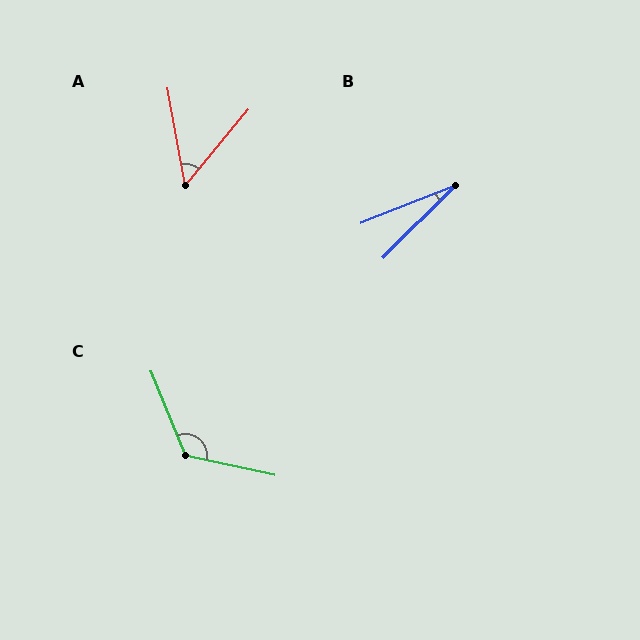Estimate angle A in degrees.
Approximately 50 degrees.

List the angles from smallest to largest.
B (23°), A (50°), C (124°).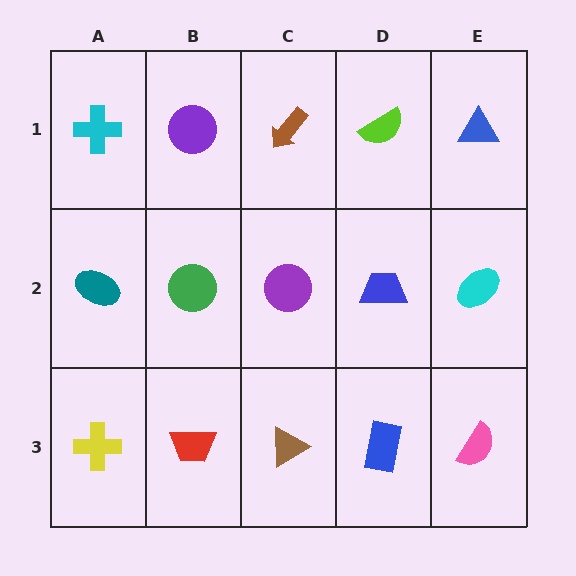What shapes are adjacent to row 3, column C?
A purple circle (row 2, column C), a red trapezoid (row 3, column B), a blue rectangle (row 3, column D).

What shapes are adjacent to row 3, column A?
A teal ellipse (row 2, column A), a red trapezoid (row 3, column B).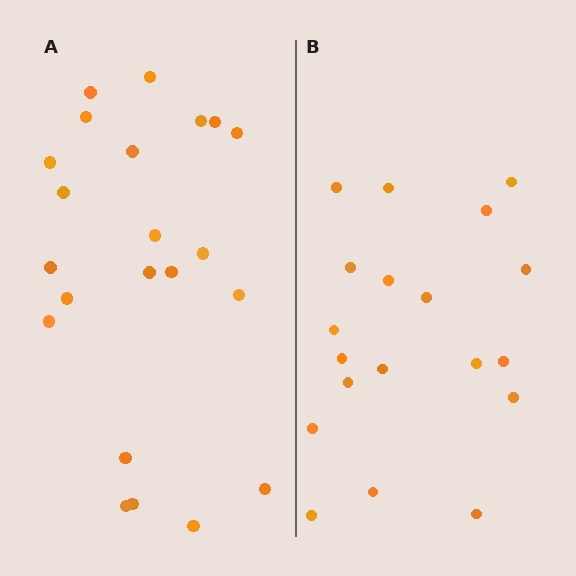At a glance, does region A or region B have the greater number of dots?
Region A (the left region) has more dots.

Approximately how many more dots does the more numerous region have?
Region A has just a few more — roughly 2 or 3 more dots than region B.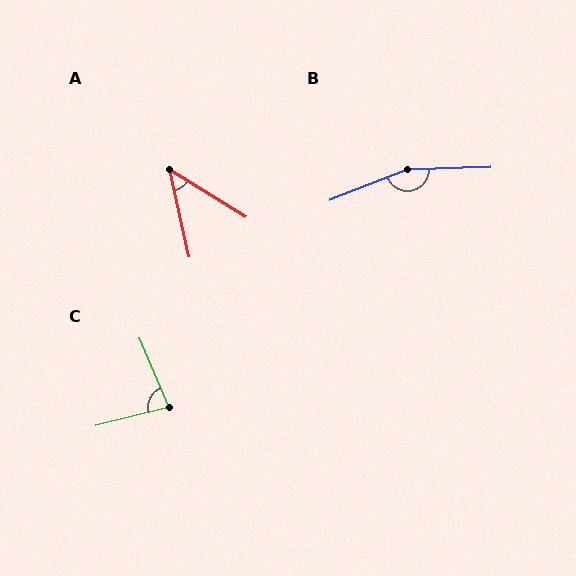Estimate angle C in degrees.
Approximately 81 degrees.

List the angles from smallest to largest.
A (46°), C (81°), B (160°).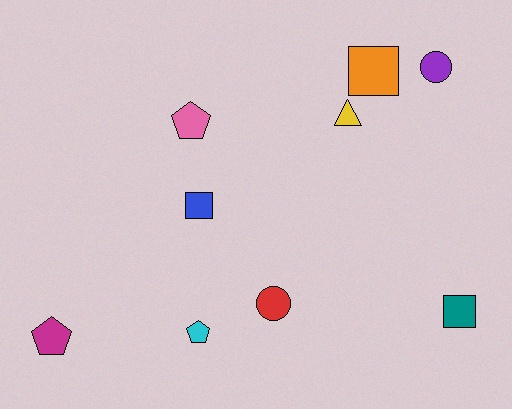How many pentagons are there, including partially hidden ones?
There are 3 pentagons.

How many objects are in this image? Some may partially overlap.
There are 9 objects.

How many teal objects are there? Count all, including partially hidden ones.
There is 1 teal object.